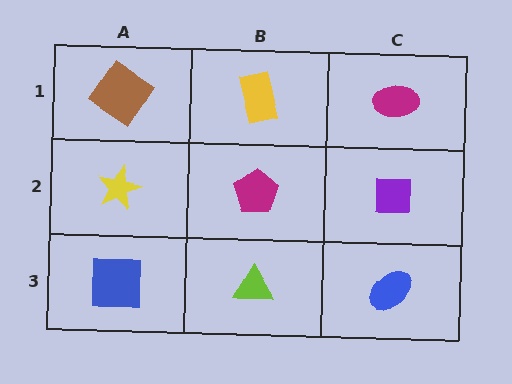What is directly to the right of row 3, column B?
A blue ellipse.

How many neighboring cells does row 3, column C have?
2.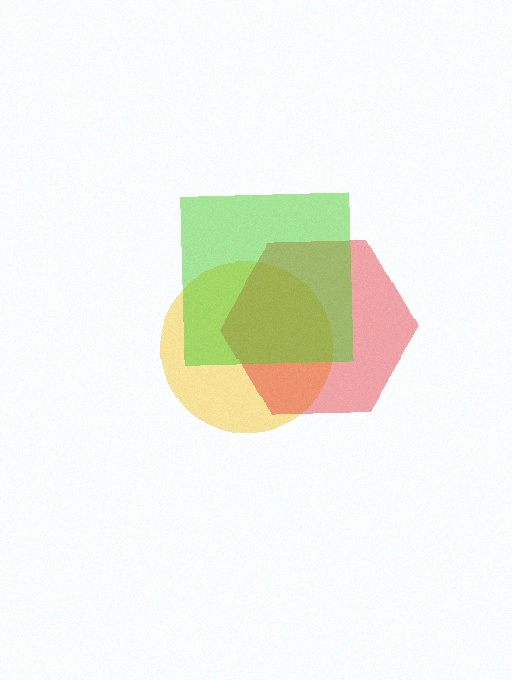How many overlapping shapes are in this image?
There are 3 overlapping shapes in the image.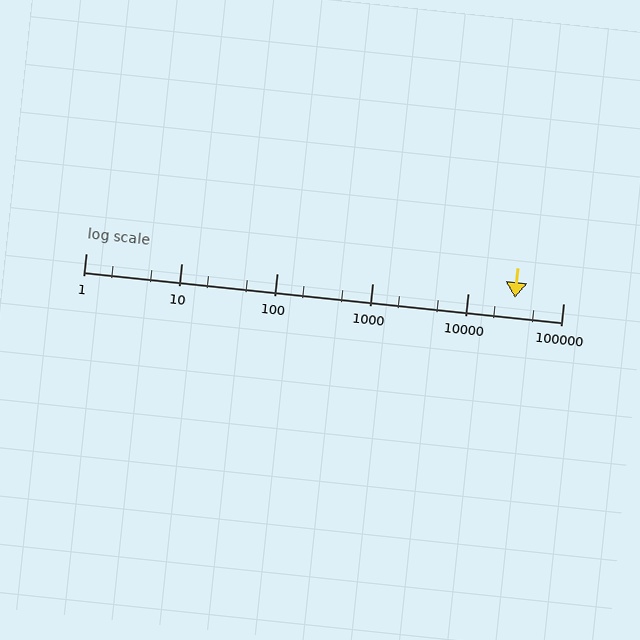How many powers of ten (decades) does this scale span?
The scale spans 5 decades, from 1 to 100000.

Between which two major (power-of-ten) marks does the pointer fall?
The pointer is between 10000 and 100000.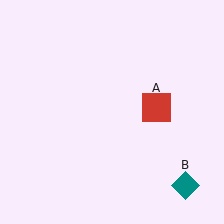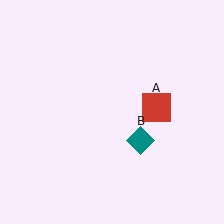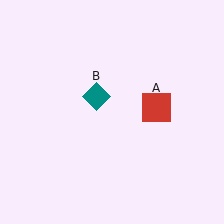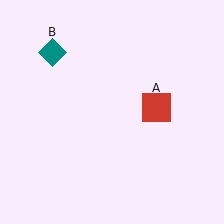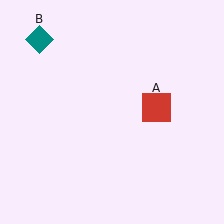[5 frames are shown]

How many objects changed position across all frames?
1 object changed position: teal diamond (object B).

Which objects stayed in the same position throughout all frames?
Red square (object A) remained stationary.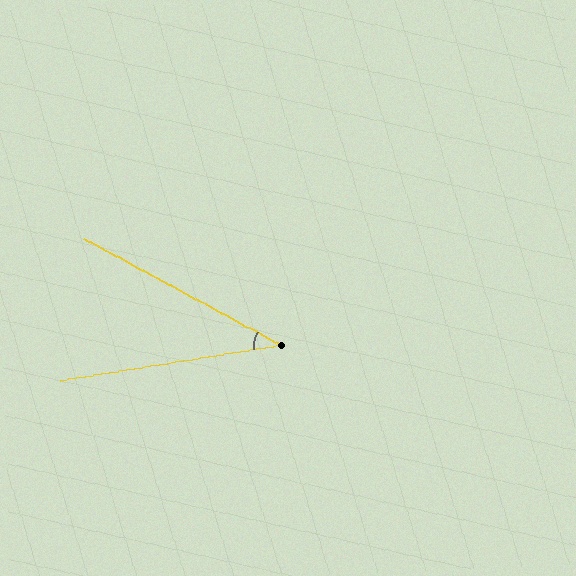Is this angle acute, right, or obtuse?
It is acute.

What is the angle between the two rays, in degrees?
Approximately 37 degrees.